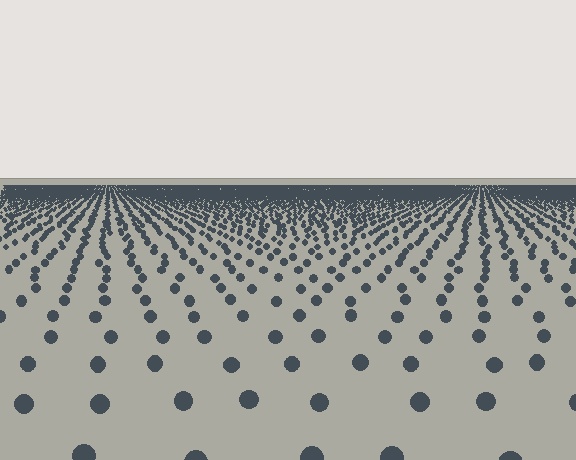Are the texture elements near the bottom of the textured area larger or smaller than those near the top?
Larger. Near the bottom, elements are closer to the viewer and appear at a bigger on-screen size.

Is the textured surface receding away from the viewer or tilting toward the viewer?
The surface is receding away from the viewer. Texture elements get smaller and denser toward the top.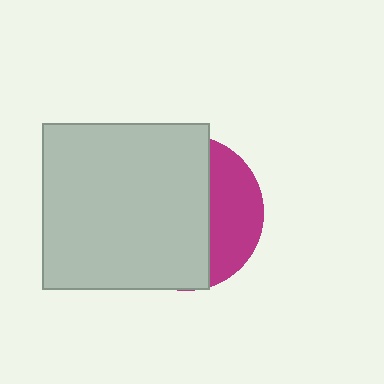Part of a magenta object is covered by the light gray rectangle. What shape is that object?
It is a circle.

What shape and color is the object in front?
The object in front is a light gray rectangle.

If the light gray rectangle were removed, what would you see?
You would see the complete magenta circle.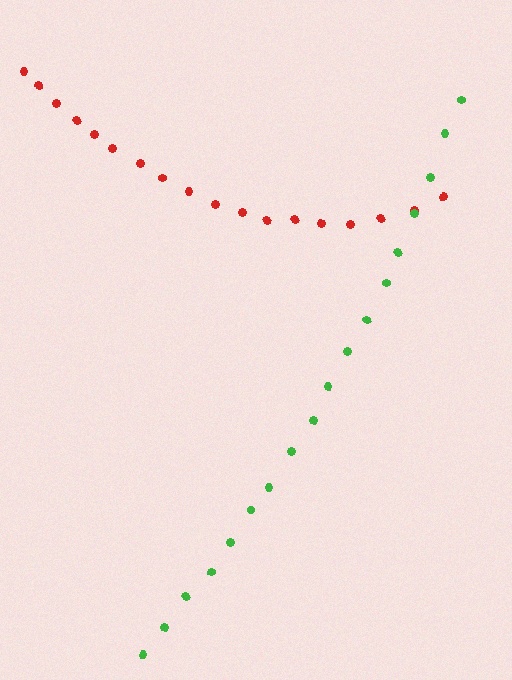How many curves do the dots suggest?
There are 2 distinct paths.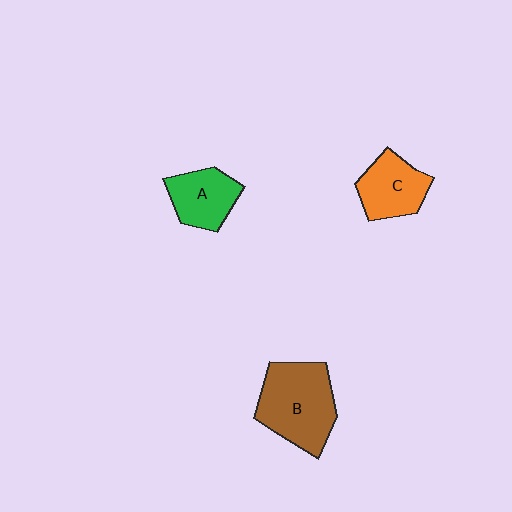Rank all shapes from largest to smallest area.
From largest to smallest: B (brown), C (orange), A (green).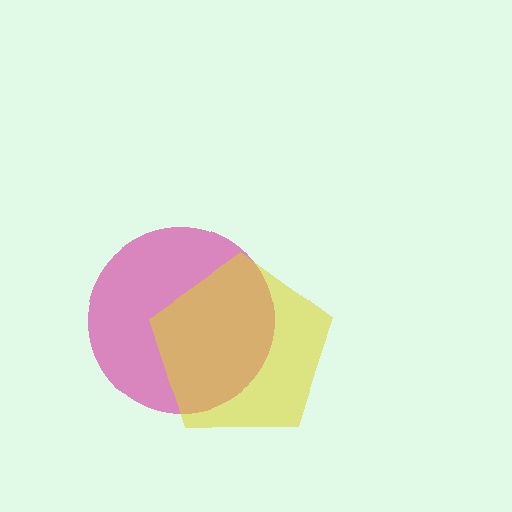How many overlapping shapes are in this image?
There are 2 overlapping shapes in the image.